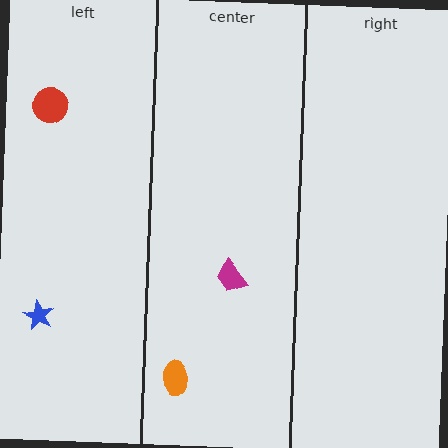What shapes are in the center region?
The magenta trapezoid, the orange ellipse.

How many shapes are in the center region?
2.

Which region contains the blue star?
The left region.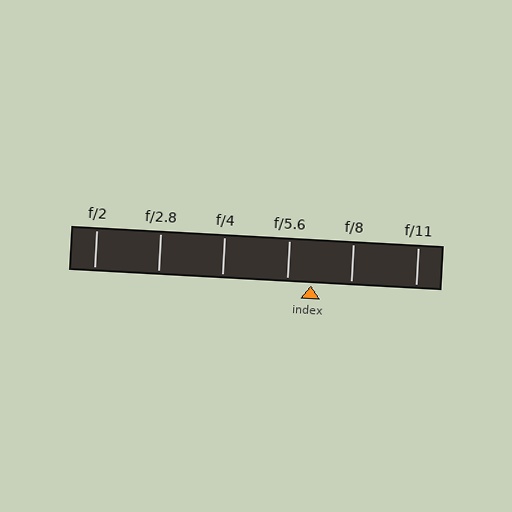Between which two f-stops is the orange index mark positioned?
The index mark is between f/5.6 and f/8.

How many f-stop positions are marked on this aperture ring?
There are 6 f-stop positions marked.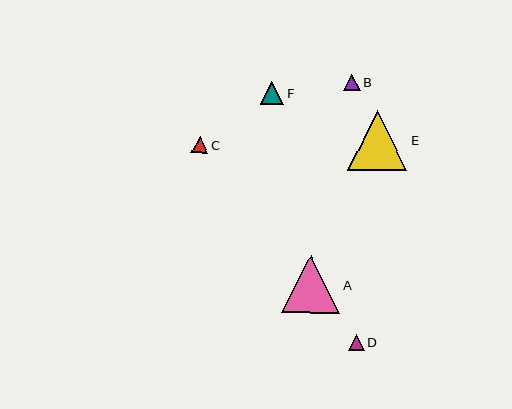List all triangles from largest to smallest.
From largest to smallest: E, A, F, B, C, D.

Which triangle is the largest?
Triangle E is the largest with a size of approximately 59 pixels.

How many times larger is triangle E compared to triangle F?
Triangle E is approximately 2.5 times the size of triangle F.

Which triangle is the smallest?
Triangle D is the smallest with a size of approximately 15 pixels.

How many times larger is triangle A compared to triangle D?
Triangle A is approximately 3.8 times the size of triangle D.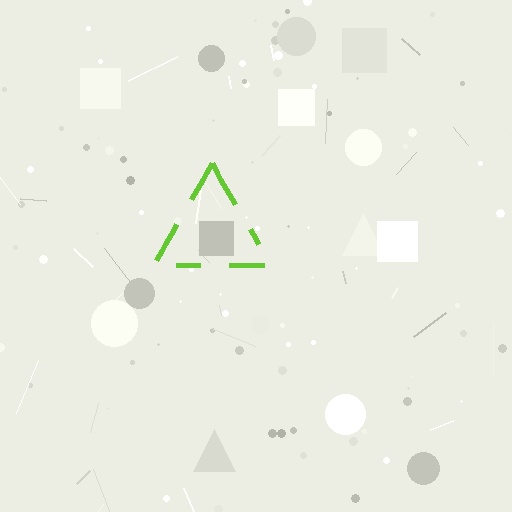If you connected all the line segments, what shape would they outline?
They would outline a triangle.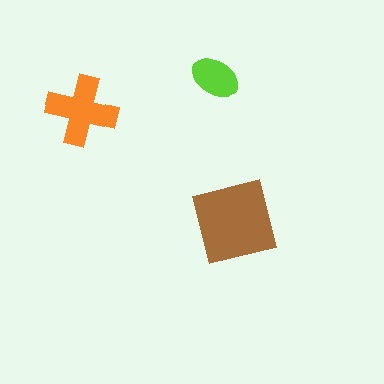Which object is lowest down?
The brown square is bottommost.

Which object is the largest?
The brown square.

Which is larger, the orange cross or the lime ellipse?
The orange cross.